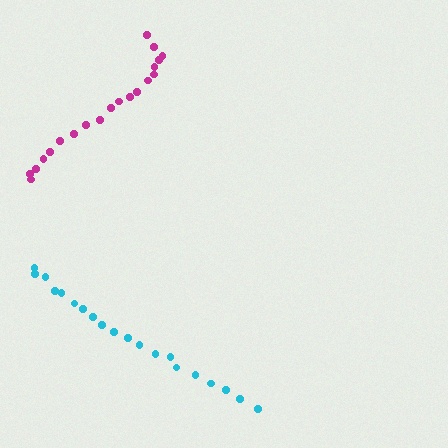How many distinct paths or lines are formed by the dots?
There are 2 distinct paths.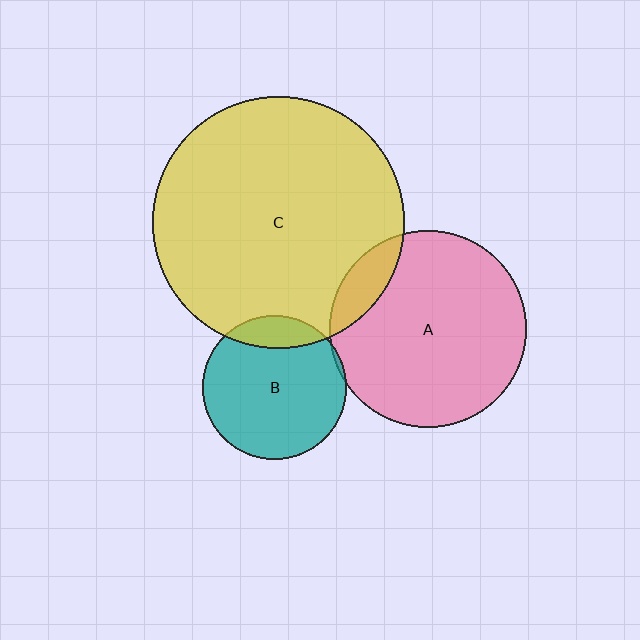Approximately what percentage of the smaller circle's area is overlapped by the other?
Approximately 15%.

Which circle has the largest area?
Circle C (yellow).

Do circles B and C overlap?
Yes.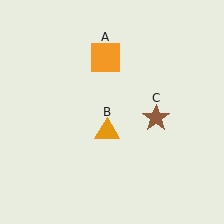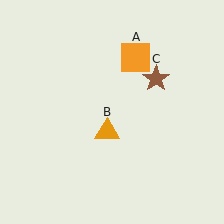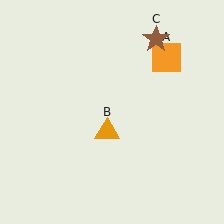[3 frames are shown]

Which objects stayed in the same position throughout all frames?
Orange triangle (object B) remained stationary.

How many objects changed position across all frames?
2 objects changed position: orange square (object A), brown star (object C).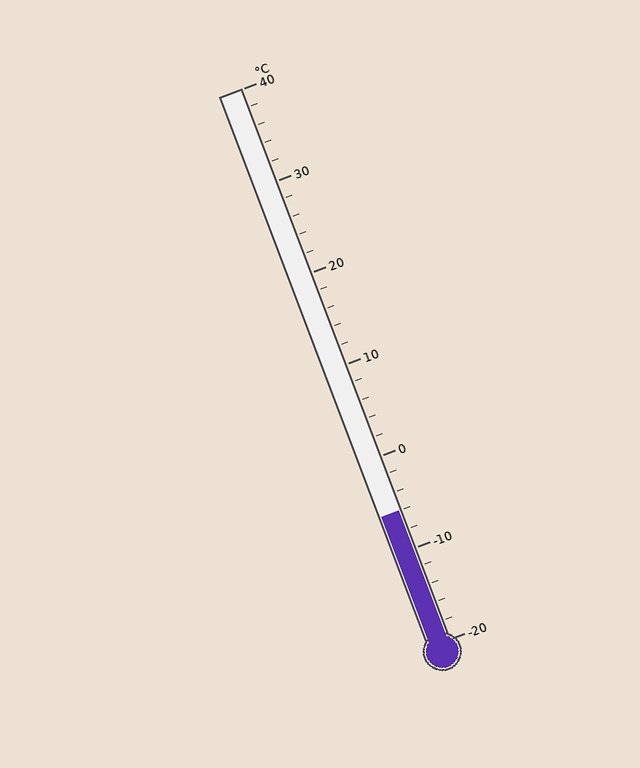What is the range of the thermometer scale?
The thermometer scale ranges from -20°C to 40°C.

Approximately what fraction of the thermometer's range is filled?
The thermometer is filled to approximately 25% of its range.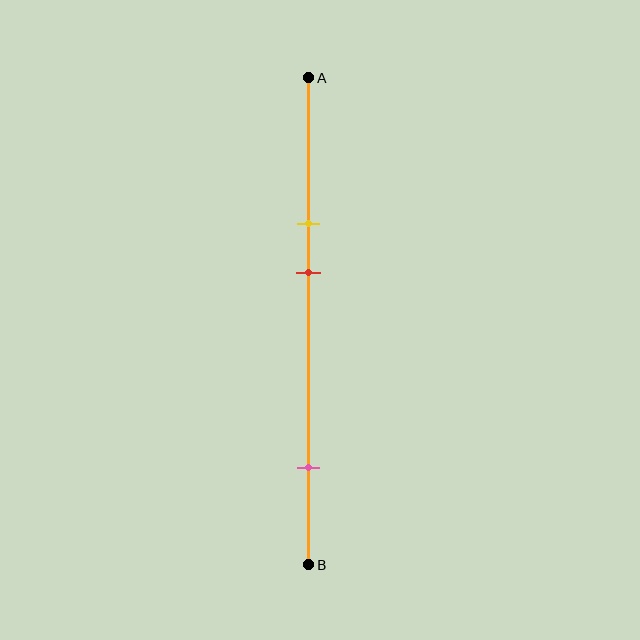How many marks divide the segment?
There are 3 marks dividing the segment.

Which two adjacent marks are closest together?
The yellow and red marks are the closest adjacent pair.